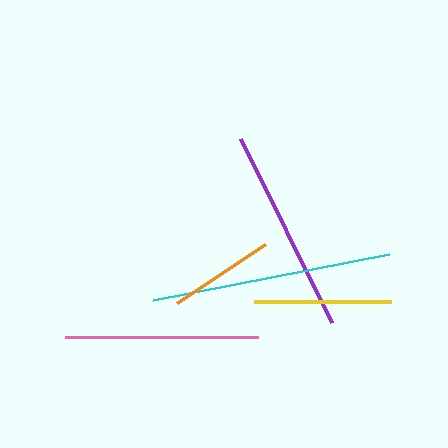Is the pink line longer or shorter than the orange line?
The pink line is longer than the orange line.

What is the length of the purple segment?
The purple segment is approximately 205 pixels long.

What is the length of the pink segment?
The pink segment is approximately 192 pixels long.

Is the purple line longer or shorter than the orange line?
The purple line is longer than the orange line.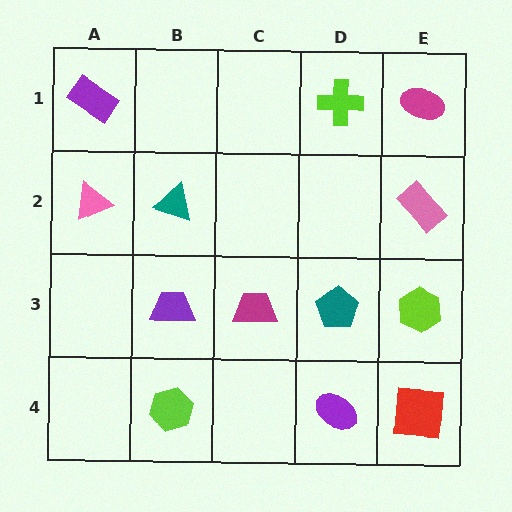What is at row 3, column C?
A magenta trapezoid.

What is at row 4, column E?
A red square.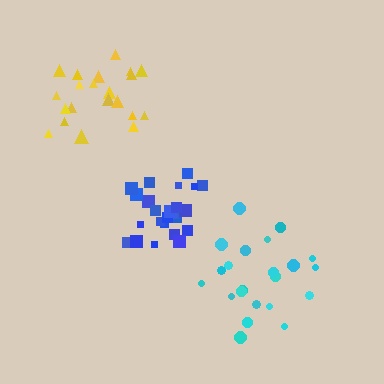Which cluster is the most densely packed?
Blue.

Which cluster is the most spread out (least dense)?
Cyan.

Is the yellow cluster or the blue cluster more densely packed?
Blue.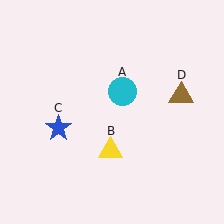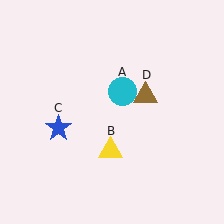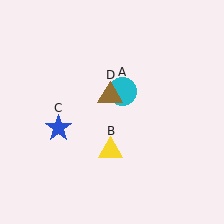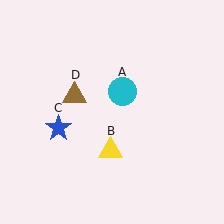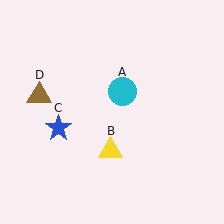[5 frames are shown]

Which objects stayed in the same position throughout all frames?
Cyan circle (object A) and yellow triangle (object B) and blue star (object C) remained stationary.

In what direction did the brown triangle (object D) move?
The brown triangle (object D) moved left.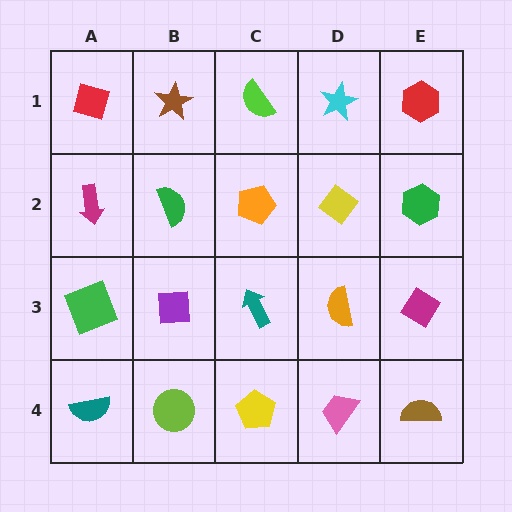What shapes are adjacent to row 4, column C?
A teal arrow (row 3, column C), a lime circle (row 4, column B), a pink trapezoid (row 4, column D).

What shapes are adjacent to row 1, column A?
A magenta arrow (row 2, column A), a brown star (row 1, column B).